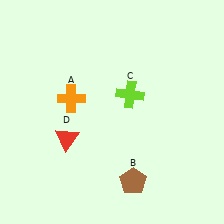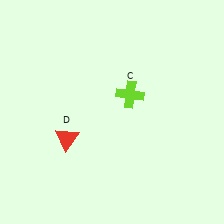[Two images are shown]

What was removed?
The orange cross (A), the brown pentagon (B) were removed in Image 2.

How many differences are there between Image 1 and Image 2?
There are 2 differences between the two images.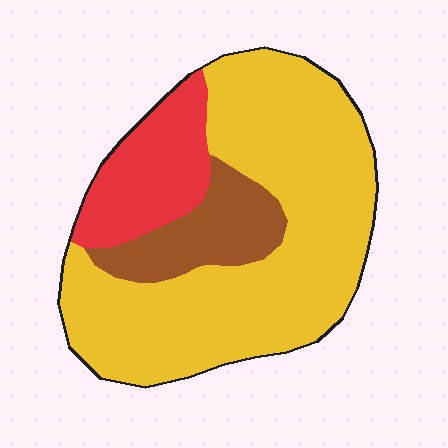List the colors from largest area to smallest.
From largest to smallest: yellow, red, brown.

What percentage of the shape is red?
Red covers 18% of the shape.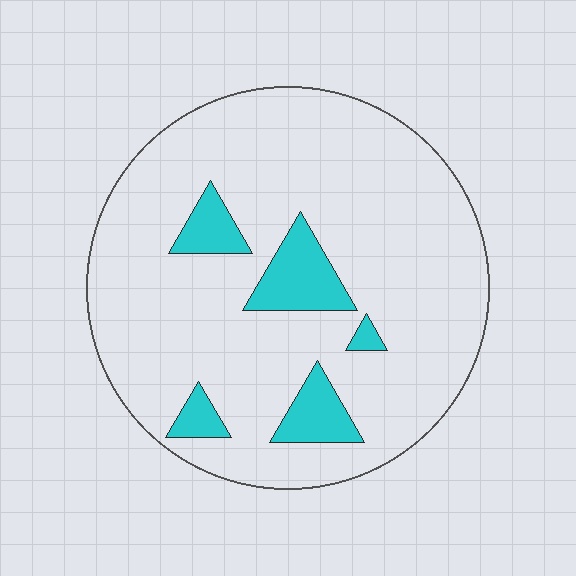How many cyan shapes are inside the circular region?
5.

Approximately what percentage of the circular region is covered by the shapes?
Approximately 10%.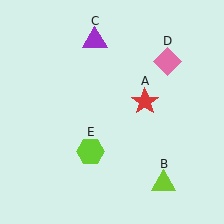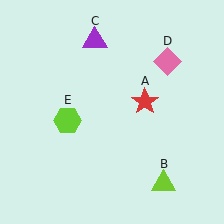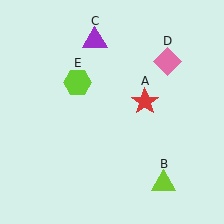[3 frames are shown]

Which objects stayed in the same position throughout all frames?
Red star (object A) and lime triangle (object B) and purple triangle (object C) and pink diamond (object D) remained stationary.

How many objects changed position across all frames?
1 object changed position: lime hexagon (object E).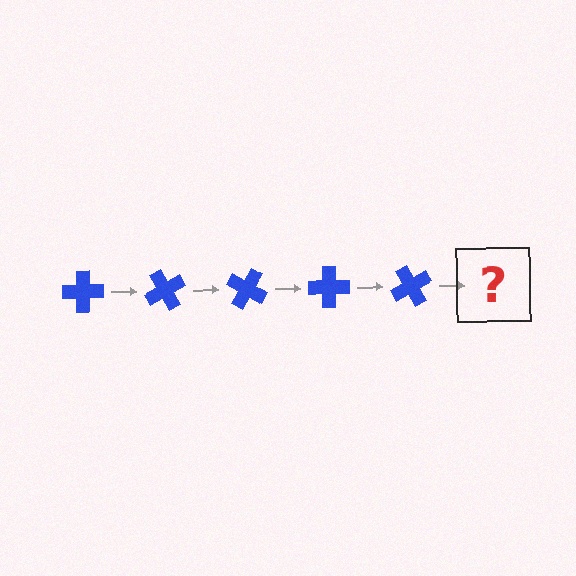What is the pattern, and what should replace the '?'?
The pattern is that the cross rotates 60 degrees each step. The '?' should be a blue cross rotated 300 degrees.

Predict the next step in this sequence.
The next step is a blue cross rotated 300 degrees.